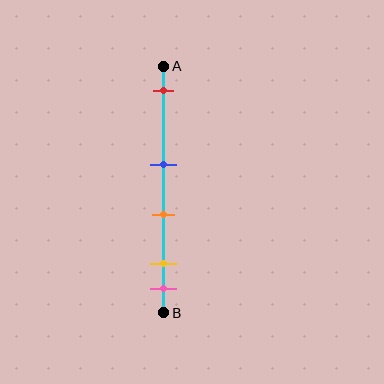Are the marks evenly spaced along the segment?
No, the marks are not evenly spaced.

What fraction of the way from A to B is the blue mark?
The blue mark is approximately 40% (0.4) of the way from A to B.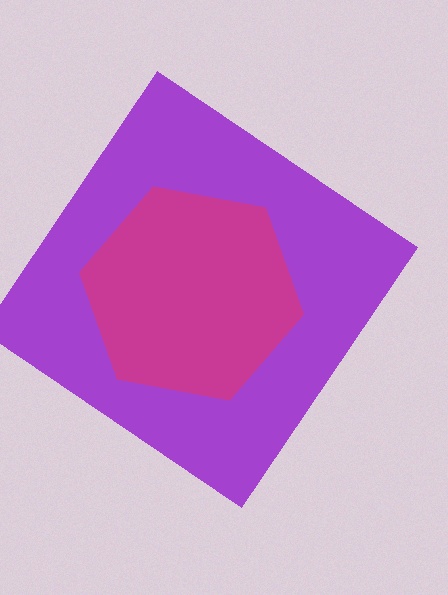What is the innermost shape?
The magenta hexagon.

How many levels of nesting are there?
2.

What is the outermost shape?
The purple diamond.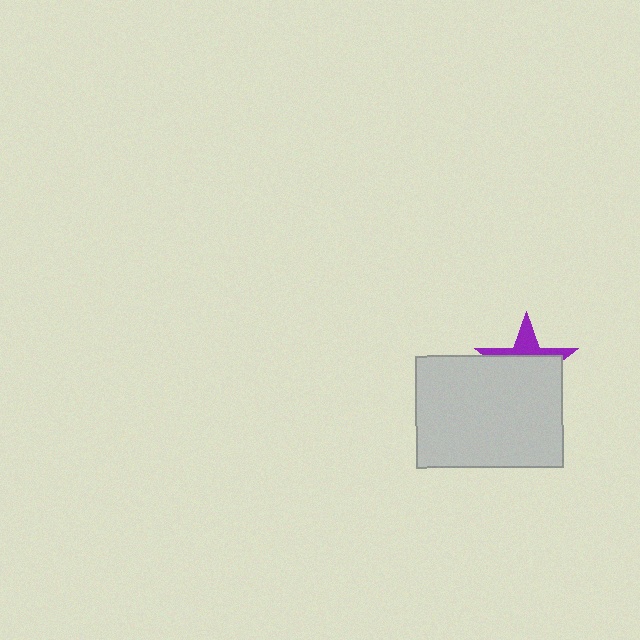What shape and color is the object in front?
The object in front is a light gray rectangle.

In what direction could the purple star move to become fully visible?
The purple star could move up. That would shift it out from behind the light gray rectangle entirely.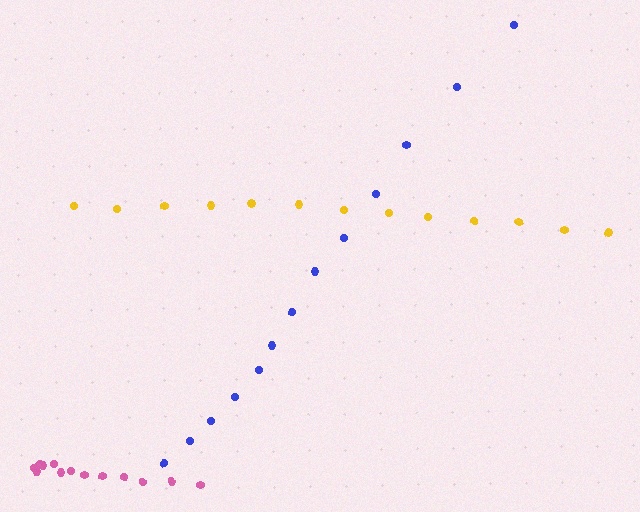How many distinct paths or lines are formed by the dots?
There are 3 distinct paths.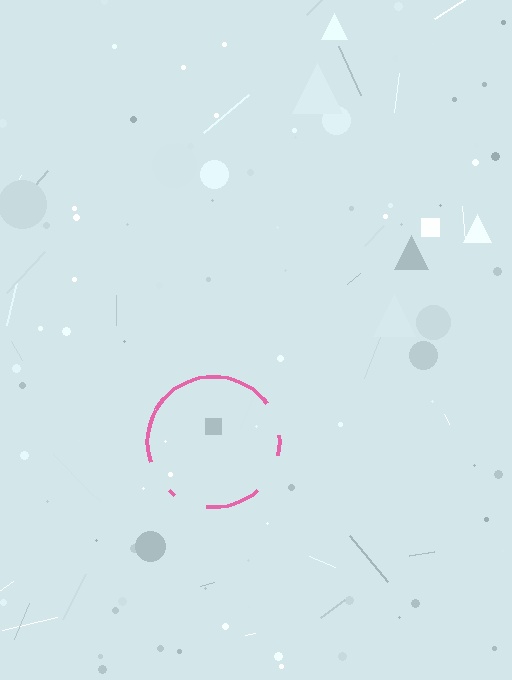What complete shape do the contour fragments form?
The contour fragments form a circle.